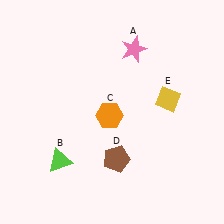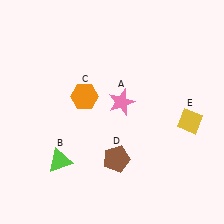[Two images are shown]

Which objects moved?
The objects that moved are: the pink star (A), the orange hexagon (C), the yellow diamond (E).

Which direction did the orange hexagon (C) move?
The orange hexagon (C) moved left.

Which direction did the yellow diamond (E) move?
The yellow diamond (E) moved down.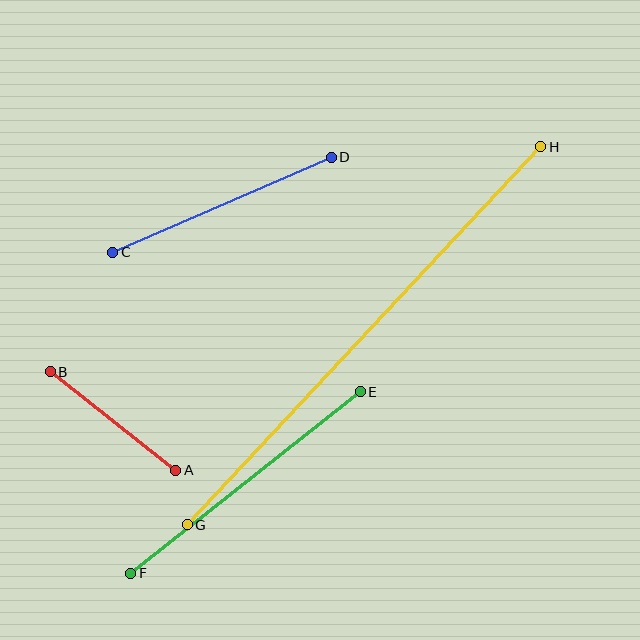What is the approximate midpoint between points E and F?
The midpoint is at approximately (246, 483) pixels.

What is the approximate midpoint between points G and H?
The midpoint is at approximately (364, 336) pixels.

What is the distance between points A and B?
The distance is approximately 159 pixels.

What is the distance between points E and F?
The distance is approximately 292 pixels.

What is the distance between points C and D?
The distance is approximately 238 pixels.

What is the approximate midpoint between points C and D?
The midpoint is at approximately (222, 205) pixels.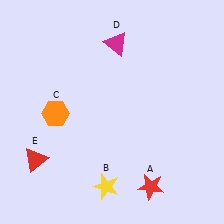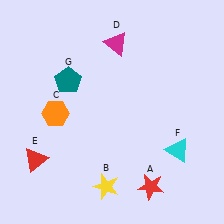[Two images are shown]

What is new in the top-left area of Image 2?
A teal pentagon (G) was added in the top-left area of Image 2.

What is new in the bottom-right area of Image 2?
A cyan triangle (F) was added in the bottom-right area of Image 2.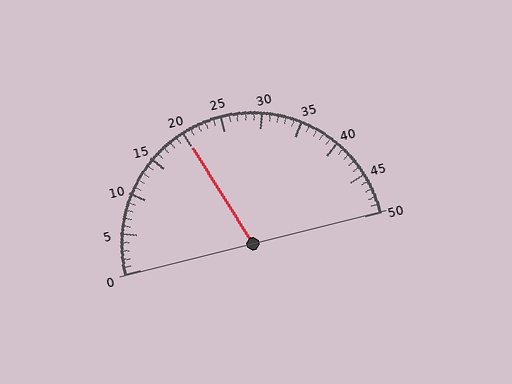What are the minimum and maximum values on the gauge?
The gauge ranges from 0 to 50.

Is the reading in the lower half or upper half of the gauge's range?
The reading is in the lower half of the range (0 to 50).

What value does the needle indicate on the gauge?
The needle indicates approximately 20.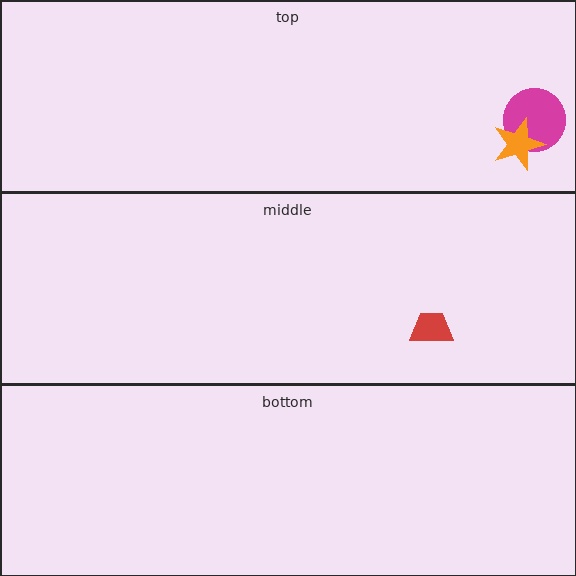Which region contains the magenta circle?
The top region.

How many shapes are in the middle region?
1.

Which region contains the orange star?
The top region.